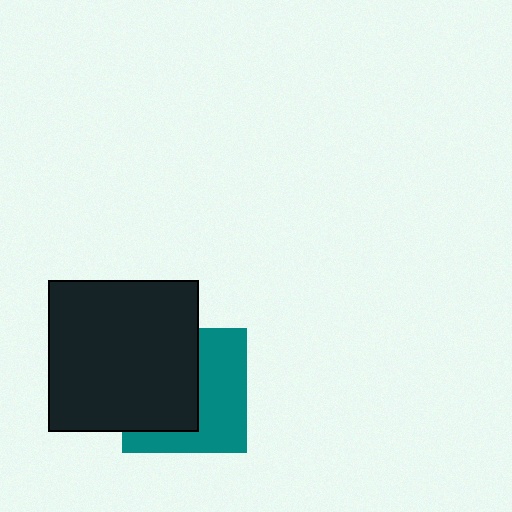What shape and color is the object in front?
The object in front is a black square.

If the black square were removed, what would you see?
You would see the complete teal square.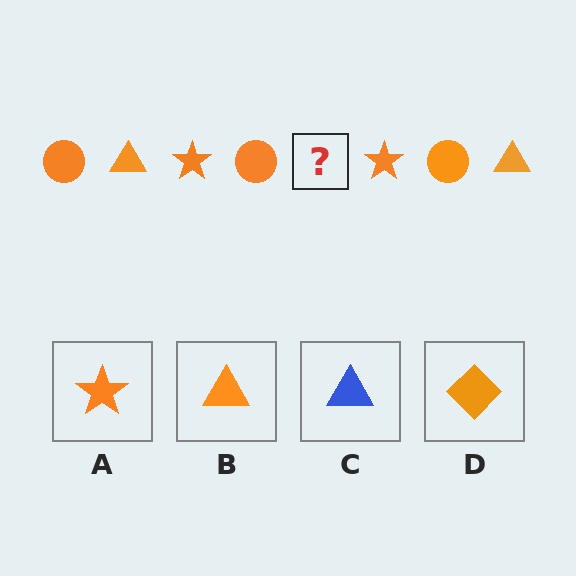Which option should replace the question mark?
Option B.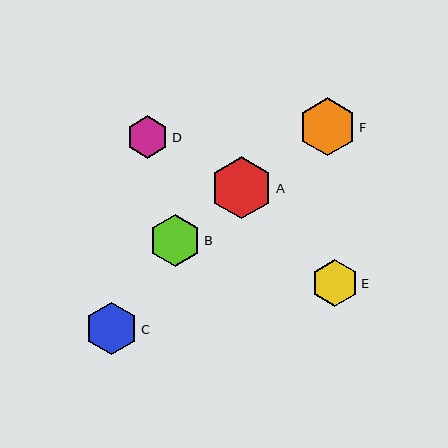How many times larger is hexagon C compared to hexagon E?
Hexagon C is approximately 1.1 times the size of hexagon E.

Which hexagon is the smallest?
Hexagon D is the smallest with a size of approximately 42 pixels.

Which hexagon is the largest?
Hexagon A is the largest with a size of approximately 62 pixels.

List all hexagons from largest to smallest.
From largest to smallest: A, F, C, B, E, D.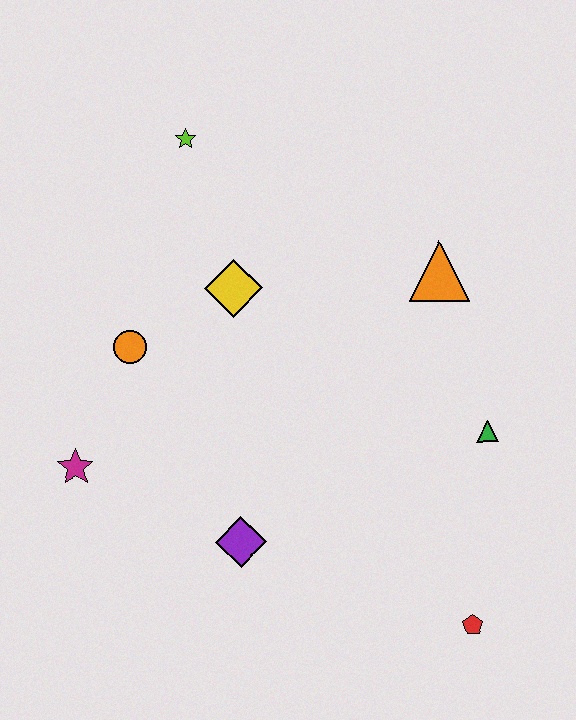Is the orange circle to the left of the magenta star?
No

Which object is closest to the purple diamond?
The magenta star is closest to the purple diamond.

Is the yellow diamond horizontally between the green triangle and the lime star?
Yes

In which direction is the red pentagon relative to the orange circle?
The red pentagon is to the right of the orange circle.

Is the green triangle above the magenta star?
Yes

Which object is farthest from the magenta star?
The red pentagon is farthest from the magenta star.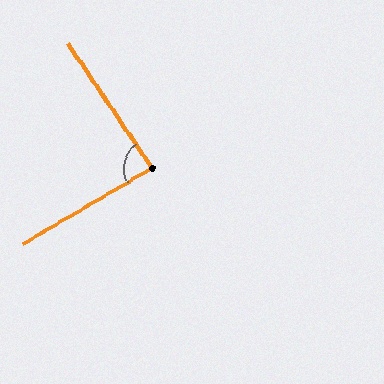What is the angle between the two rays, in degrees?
Approximately 87 degrees.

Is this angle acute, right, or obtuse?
It is approximately a right angle.